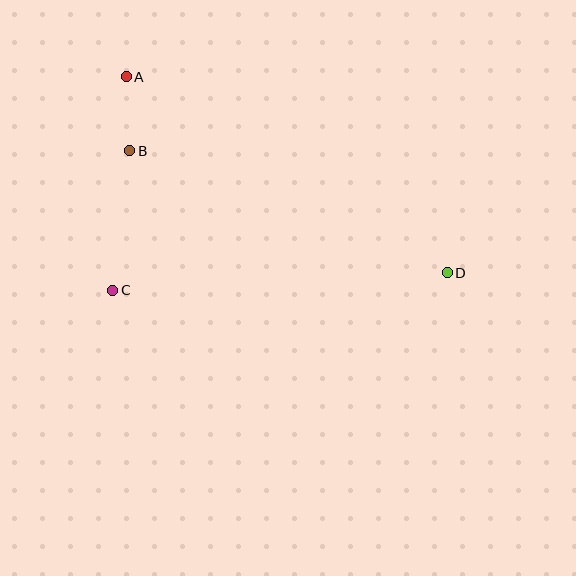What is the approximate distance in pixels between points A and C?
The distance between A and C is approximately 214 pixels.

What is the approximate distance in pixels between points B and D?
The distance between B and D is approximately 340 pixels.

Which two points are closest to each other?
Points A and B are closest to each other.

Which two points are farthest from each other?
Points A and D are farthest from each other.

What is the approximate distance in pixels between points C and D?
The distance between C and D is approximately 335 pixels.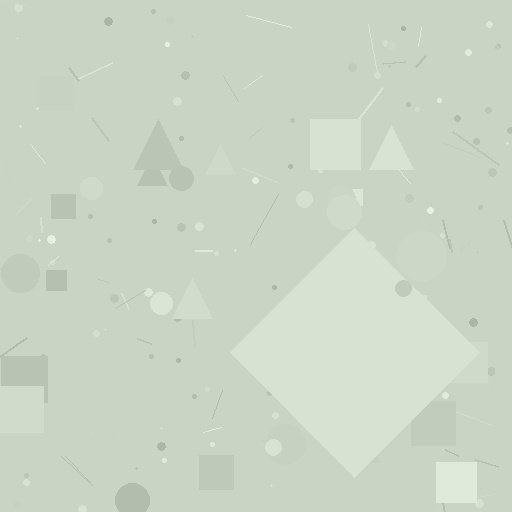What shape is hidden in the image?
A diamond is hidden in the image.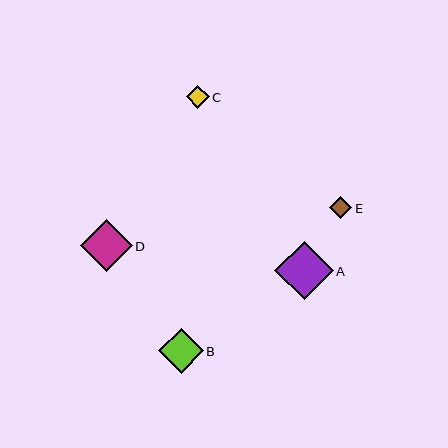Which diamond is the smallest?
Diamond E is the smallest with a size of approximately 23 pixels.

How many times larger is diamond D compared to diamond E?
Diamond D is approximately 2.3 times the size of diamond E.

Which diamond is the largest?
Diamond A is the largest with a size of approximately 58 pixels.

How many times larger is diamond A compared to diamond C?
Diamond A is approximately 2.6 times the size of diamond C.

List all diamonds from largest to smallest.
From largest to smallest: A, D, B, C, E.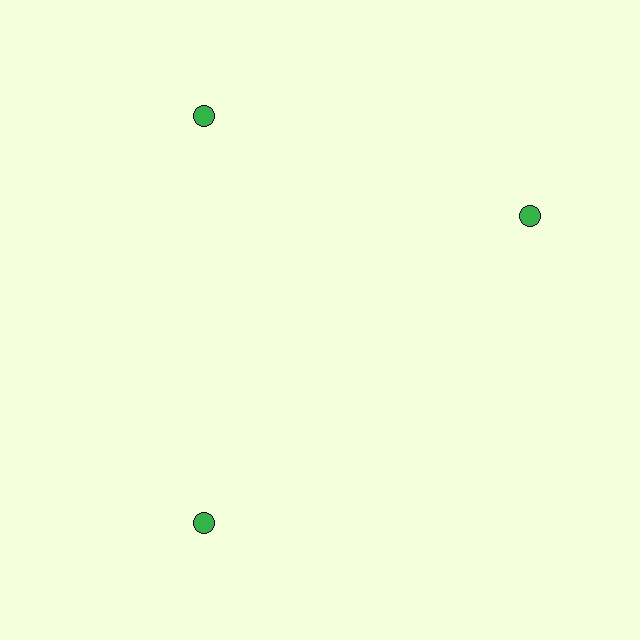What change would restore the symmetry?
The symmetry would be restored by rotating it back into even spacing with its neighbors so that all 3 circles sit at equal angles and equal distance from the center.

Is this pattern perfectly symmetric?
No. The 3 green circles are arranged in a ring, but one element near the 3 o'clock position is rotated out of alignment along the ring, breaking the 3-fold rotational symmetry.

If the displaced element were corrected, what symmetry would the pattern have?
It would have 3-fold rotational symmetry — the pattern would map onto itself every 120 degrees.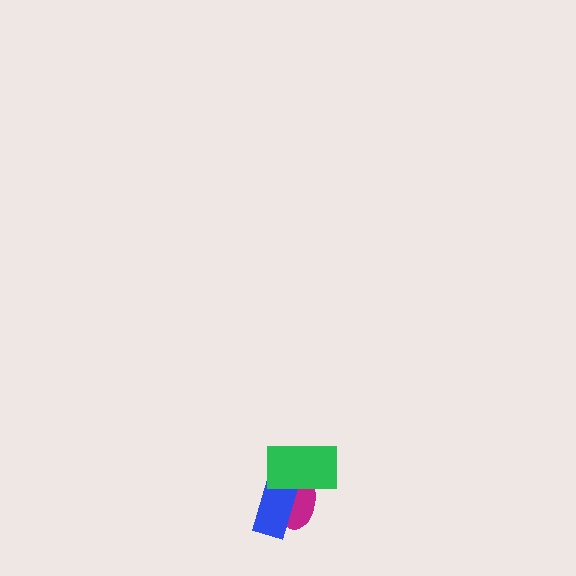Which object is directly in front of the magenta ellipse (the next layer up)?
The blue rectangle is directly in front of the magenta ellipse.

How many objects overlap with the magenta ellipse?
2 objects overlap with the magenta ellipse.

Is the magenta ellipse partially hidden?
Yes, it is partially covered by another shape.